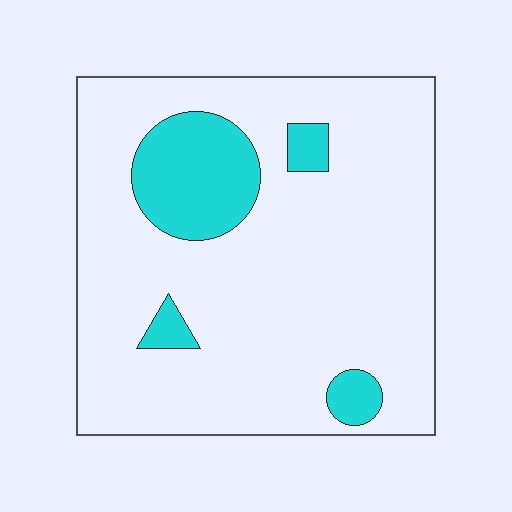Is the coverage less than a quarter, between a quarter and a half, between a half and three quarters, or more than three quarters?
Less than a quarter.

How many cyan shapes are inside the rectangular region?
4.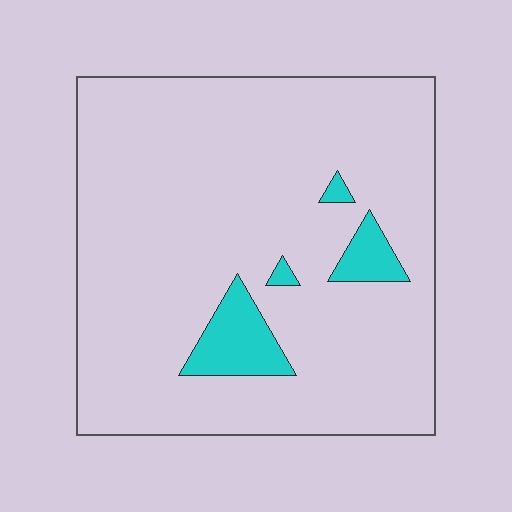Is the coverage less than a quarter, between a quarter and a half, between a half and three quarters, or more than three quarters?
Less than a quarter.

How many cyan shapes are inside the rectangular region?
4.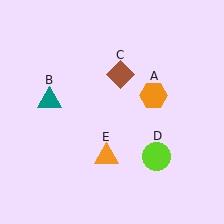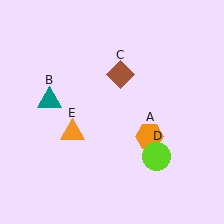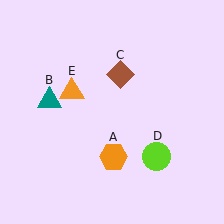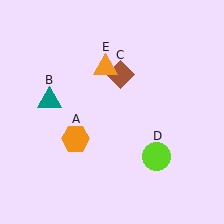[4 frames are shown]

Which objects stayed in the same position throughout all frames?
Teal triangle (object B) and brown diamond (object C) and lime circle (object D) remained stationary.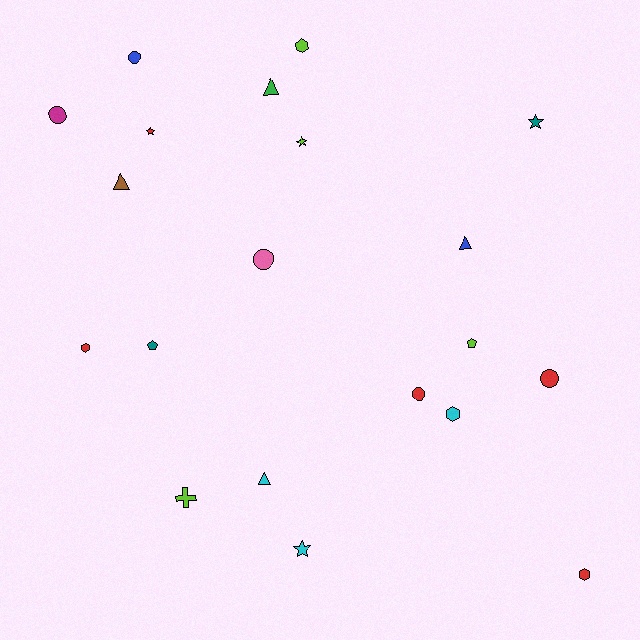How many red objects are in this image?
There are 5 red objects.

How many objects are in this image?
There are 20 objects.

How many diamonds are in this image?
There are no diamonds.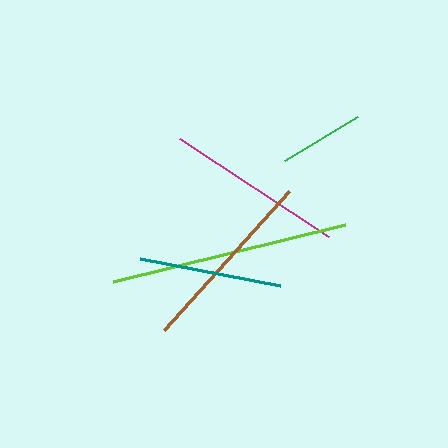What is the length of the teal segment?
The teal segment is approximately 142 pixels long.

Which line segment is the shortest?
The green line is the shortest at approximately 85 pixels.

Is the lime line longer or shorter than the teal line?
The lime line is longer than the teal line.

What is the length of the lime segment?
The lime segment is approximately 240 pixels long.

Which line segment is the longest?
The lime line is the longest at approximately 240 pixels.